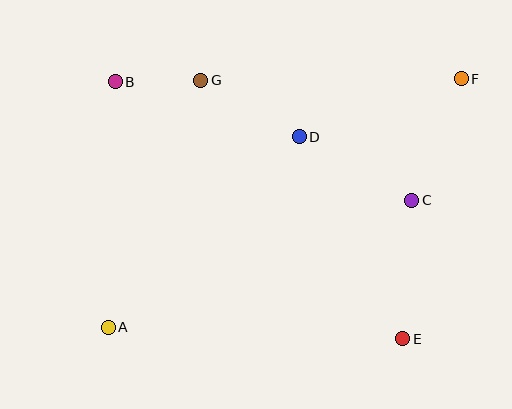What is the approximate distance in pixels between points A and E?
The distance between A and E is approximately 295 pixels.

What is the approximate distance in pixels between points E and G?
The distance between E and G is approximately 328 pixels.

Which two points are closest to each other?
Points B and G are closest to each other.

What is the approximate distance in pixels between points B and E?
The distance between B and E is approximately 386 pixels.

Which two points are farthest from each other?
Points A and F are farthest from each other.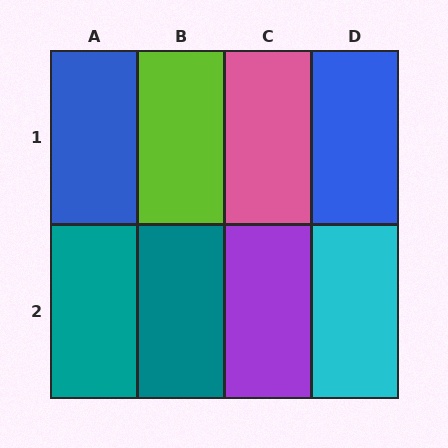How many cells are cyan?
1 cell is cyan.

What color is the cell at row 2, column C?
Purple.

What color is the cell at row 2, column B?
Teal.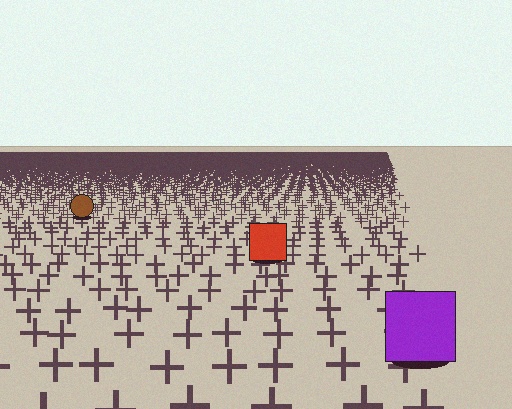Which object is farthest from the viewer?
The brown circle is farthest from the viewer. It appears smaller and the ground texture around it is denser.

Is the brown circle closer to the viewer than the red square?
No. The red square is closer — you can tell from the texture gradient: the ground texture is coarser near it.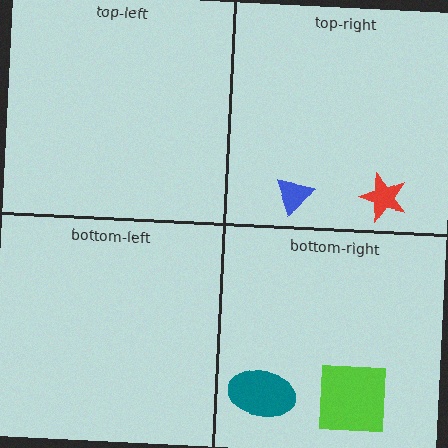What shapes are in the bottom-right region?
The lime square, the teal ellipse.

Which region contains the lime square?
The bottom-right region.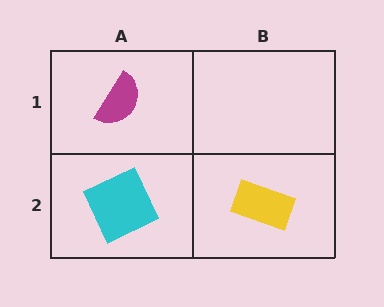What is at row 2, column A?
A cyan square.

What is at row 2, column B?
A yellow rectangle.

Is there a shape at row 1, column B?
No, that cell is empty.